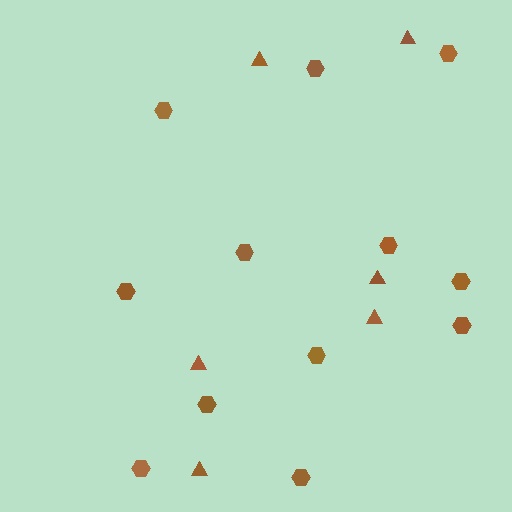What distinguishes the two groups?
There are 2 groups: one group of hexagons (12) and one group of triangles (6).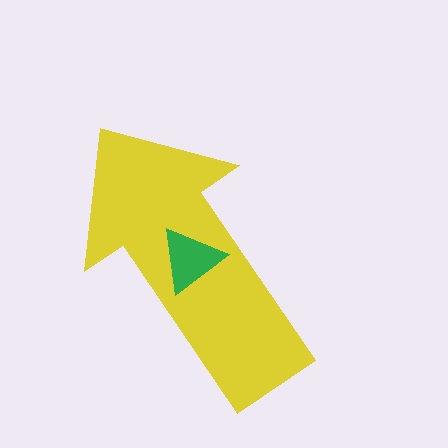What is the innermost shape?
The green triangle.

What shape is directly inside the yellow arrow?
The green triangle.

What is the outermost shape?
The yellow arrow.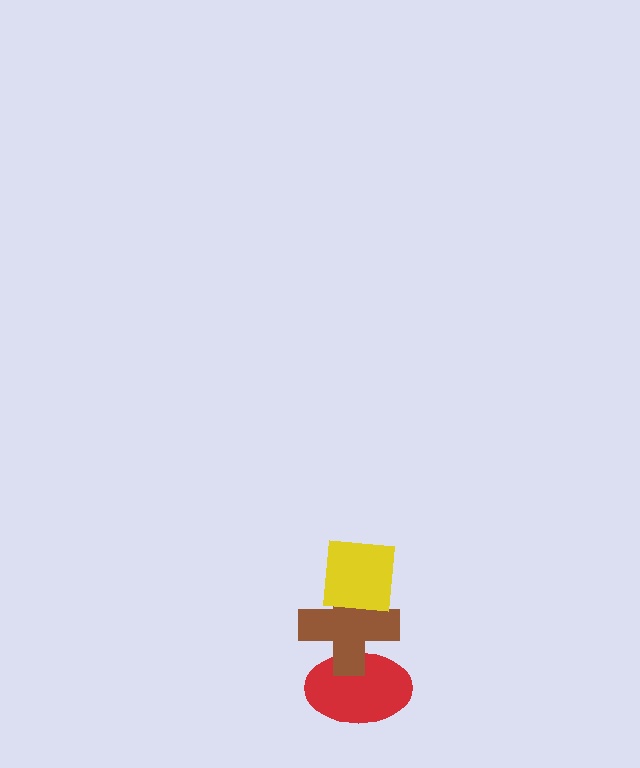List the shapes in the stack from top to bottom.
From top to bottom: the yellow square, the brown cross, the red ellipse.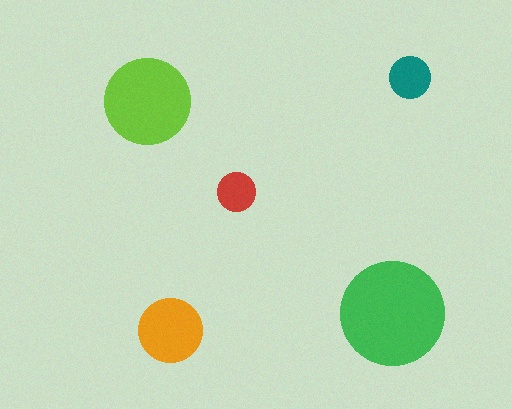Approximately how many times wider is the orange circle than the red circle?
About 1.5 times wider.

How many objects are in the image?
There are 5 objects in the image.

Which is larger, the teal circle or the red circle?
The teal one.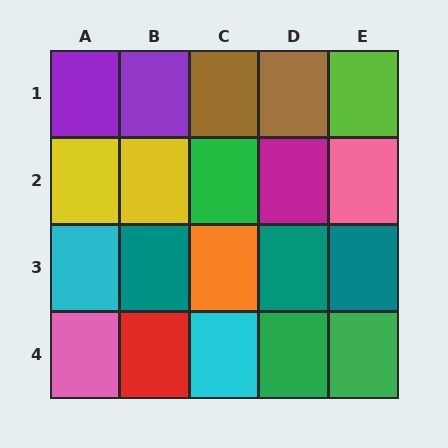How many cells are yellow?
2 cells are yellow.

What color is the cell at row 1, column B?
Purple.